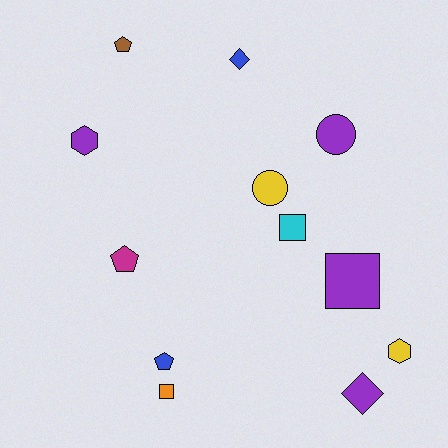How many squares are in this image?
There are 3 squares.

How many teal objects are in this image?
There are no teal objects.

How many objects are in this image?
There are 12 objects.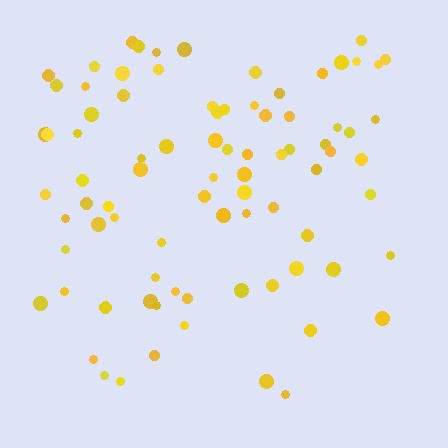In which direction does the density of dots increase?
From bottom to top, with the top side densest.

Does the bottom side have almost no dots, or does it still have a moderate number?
Still a moderate number, just noticeably fewer than the top.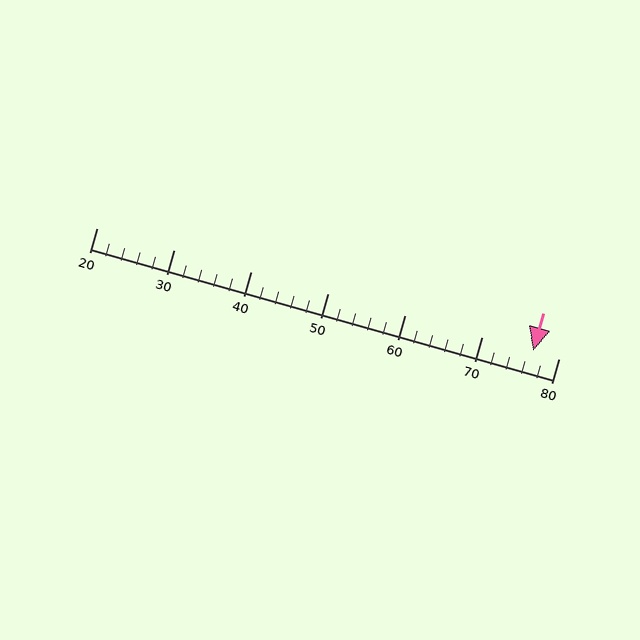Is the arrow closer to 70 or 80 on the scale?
The arrow is closer to 80.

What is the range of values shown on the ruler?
The ruler shows values from 20 to 80.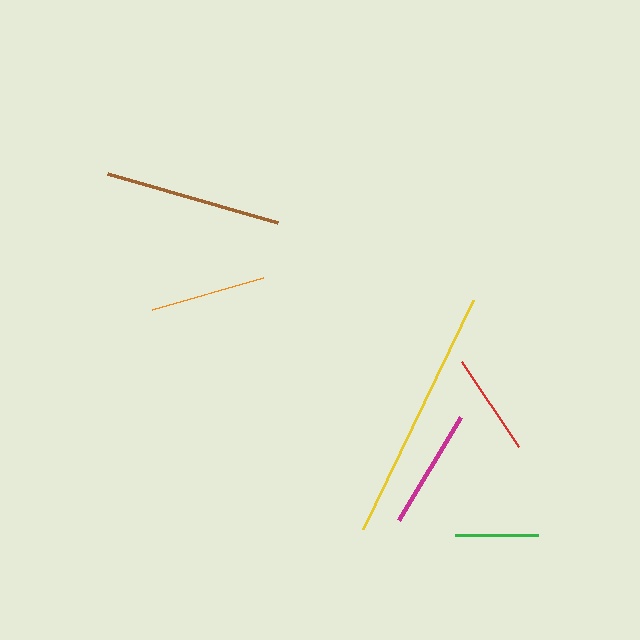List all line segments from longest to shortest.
From longest to shortest: yellow, brown, magenta, orange, red, green.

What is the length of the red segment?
The red segment is approximately 103 pixels long.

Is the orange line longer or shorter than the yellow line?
The yellow line is longer than the orange line.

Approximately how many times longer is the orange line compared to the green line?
The orange line is approximately 1.4 times the length of the green line.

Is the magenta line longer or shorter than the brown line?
The brown line is longer than the magenta line.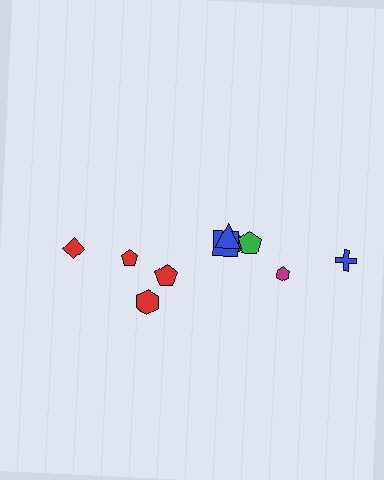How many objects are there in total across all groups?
There are 10 objects.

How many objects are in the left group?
There are 4 objects.